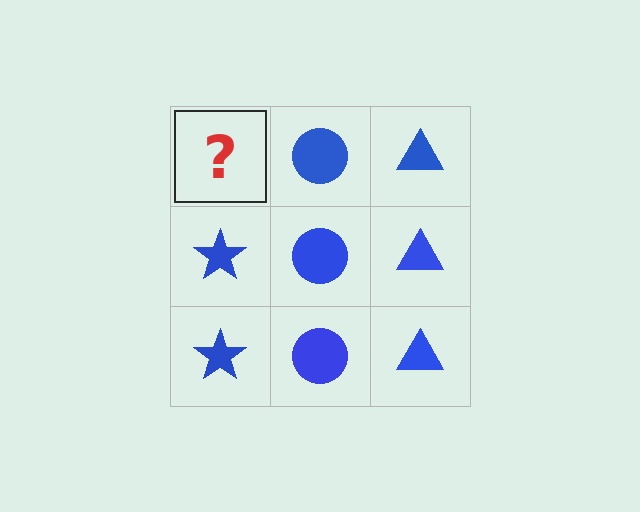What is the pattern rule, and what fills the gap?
The rule is that each column has a consistent shape. The gap should be filled with a blue star.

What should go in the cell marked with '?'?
The missing cell should contain a blue star.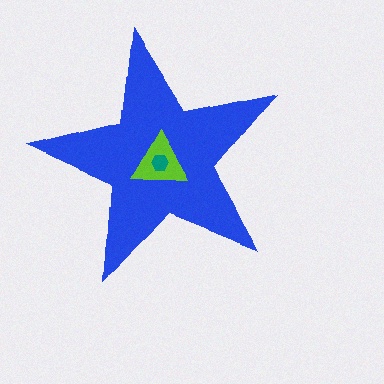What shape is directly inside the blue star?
The lime triangle.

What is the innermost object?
The teal hexagon.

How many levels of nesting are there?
3.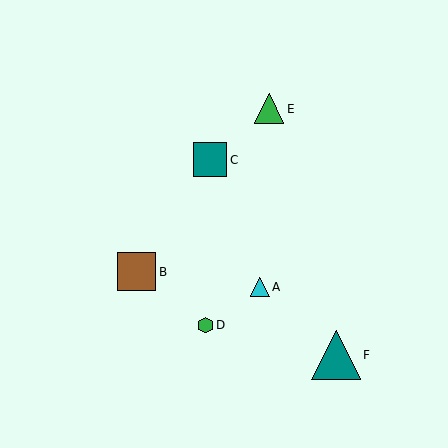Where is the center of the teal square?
The center of the teal square is at (210, 160).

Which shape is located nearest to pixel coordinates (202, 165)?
The teal square (labeled C) at (210, 160) is nearest to that location.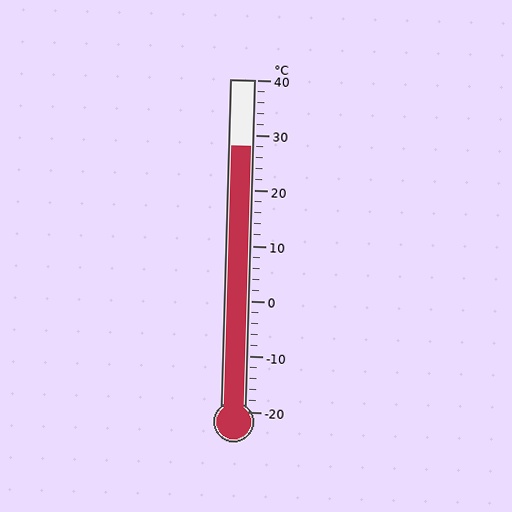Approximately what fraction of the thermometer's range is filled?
The thermometer is filled to approximately 80% of its range.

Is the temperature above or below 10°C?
The temperature is above 10°C.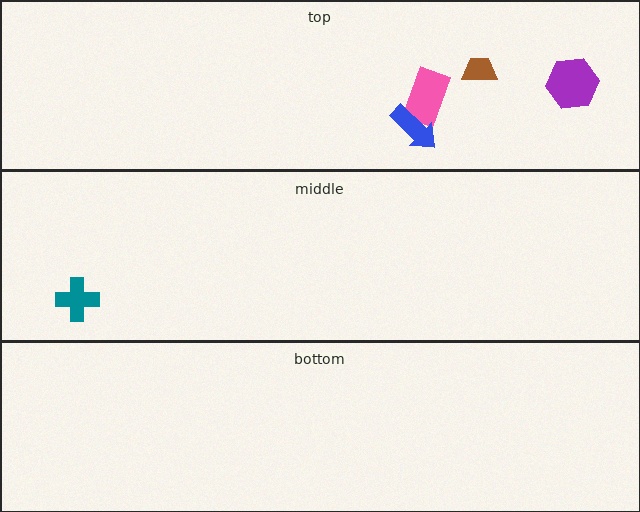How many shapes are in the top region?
4.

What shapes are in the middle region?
The teal cross.